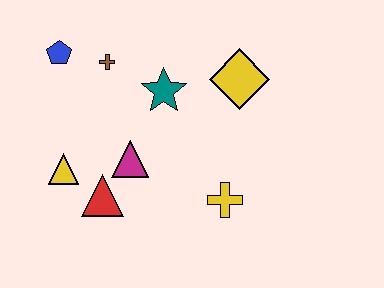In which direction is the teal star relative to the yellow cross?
The teal star is above the yellow cross.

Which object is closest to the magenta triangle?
The red triangle is closest to the magenta triangle.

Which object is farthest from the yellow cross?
The blue pentagon is farthest from the yellow cross.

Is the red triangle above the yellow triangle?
No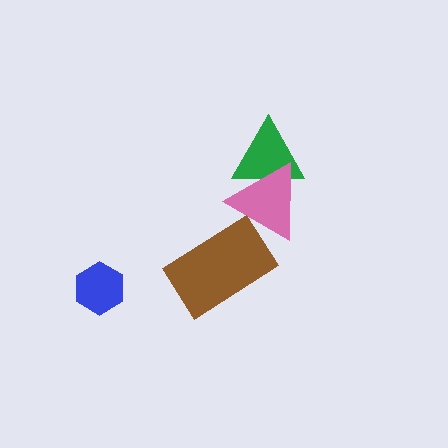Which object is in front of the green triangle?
The pink triangle is in front of the green triangle.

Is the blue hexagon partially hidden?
No, no other shape covers it.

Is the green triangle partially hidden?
Yes, it is partially covered by another shape.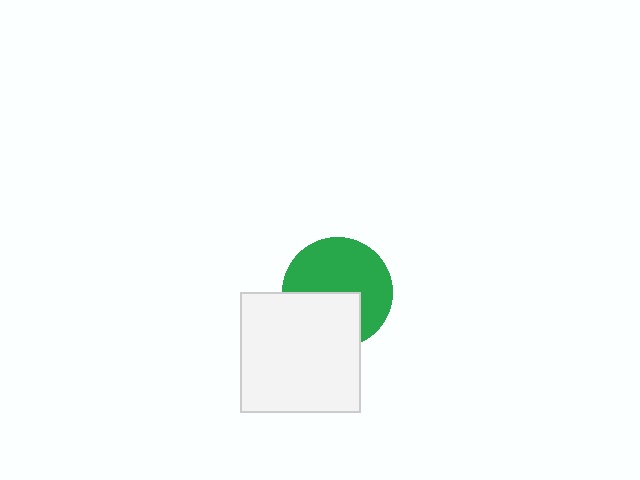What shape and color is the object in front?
The object in front is a white square.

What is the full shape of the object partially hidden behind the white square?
The partially hidden object is a green circle.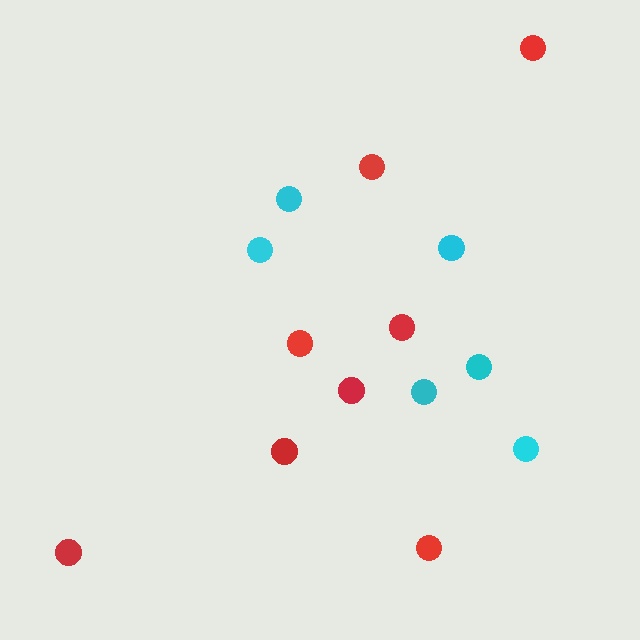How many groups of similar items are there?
There are 2 groups: one group of red circles (8) and one group of cyan circles (6).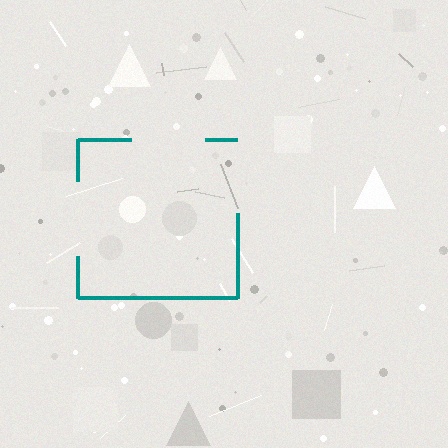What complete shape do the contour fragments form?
The contour fragments form a square.